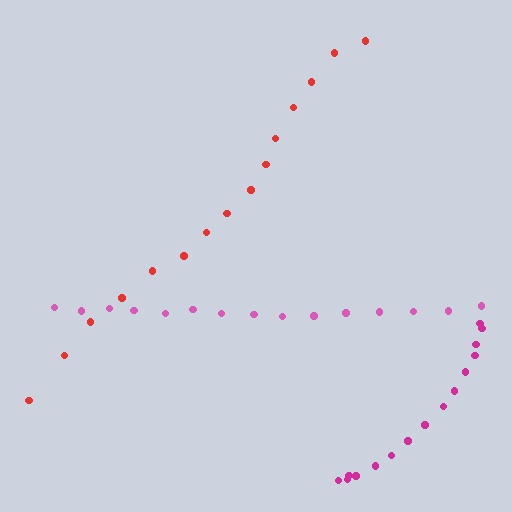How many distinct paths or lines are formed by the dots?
There are 3 distinct paths.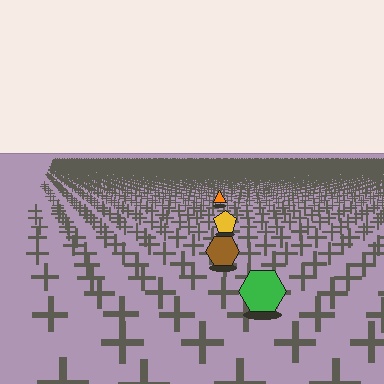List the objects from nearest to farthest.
From nearest to farthest: the green hexagon, the brown hexagon, the yellow pentagon, the orange triangle.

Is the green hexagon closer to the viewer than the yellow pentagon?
Yes. The green hexagon is closer — you can tell from the texture gradient: the ground texture is coarser near it.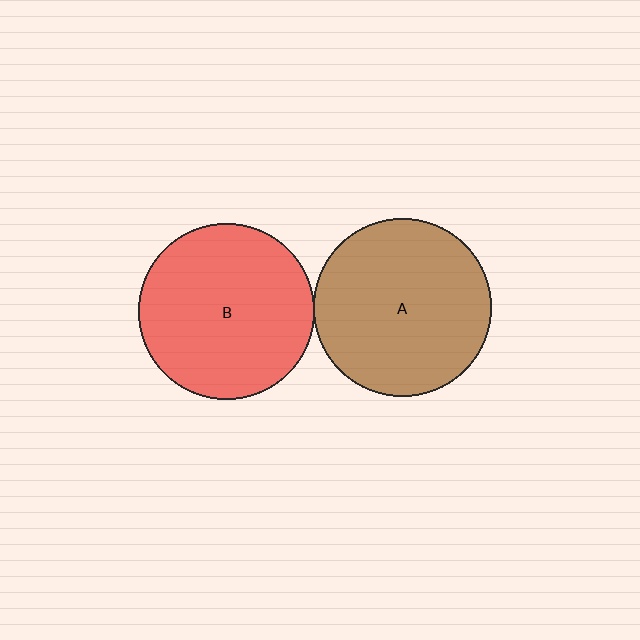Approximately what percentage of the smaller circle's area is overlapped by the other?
Approximately 5%.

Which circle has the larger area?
Circle A (brown).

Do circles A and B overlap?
Yes.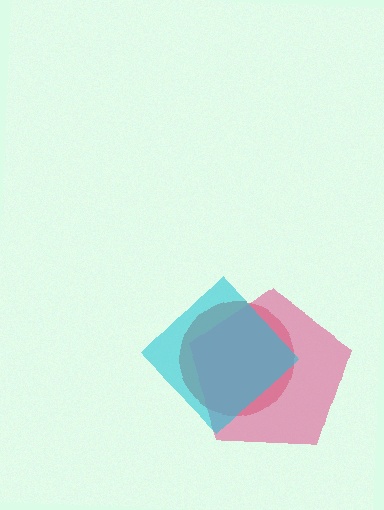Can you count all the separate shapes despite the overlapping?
Yes, there are 3 separate shapes.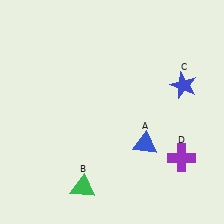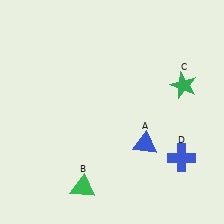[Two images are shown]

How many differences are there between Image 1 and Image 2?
There are 2 differences between the two images.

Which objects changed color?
C changed from blue to green. D changed from purple to blue.